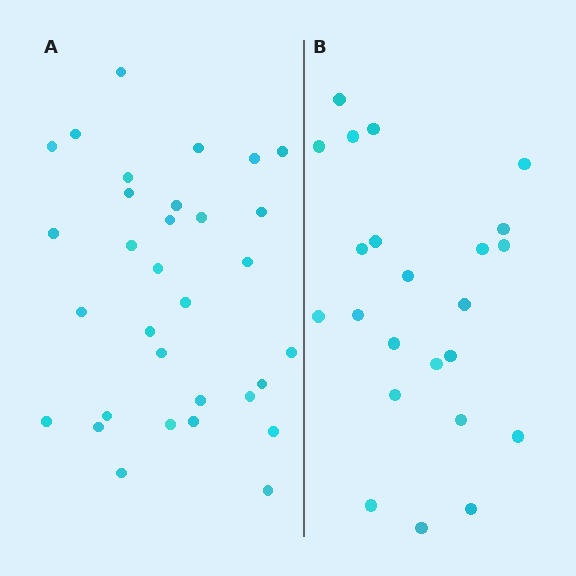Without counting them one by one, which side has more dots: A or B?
Region A (the left region) has more dots.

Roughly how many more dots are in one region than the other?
Region A has roughly 8 or so more dots than region B.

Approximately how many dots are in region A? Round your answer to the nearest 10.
About 30 dots. (The exact count is 32, which rounds to 30.)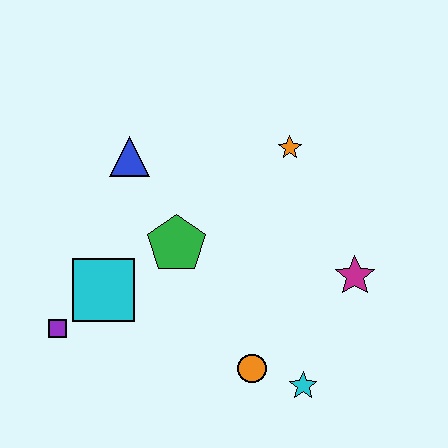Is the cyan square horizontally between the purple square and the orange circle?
Yes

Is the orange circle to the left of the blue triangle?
No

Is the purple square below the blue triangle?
Yes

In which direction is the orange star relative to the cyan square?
The orange star is to the right of the cyan square.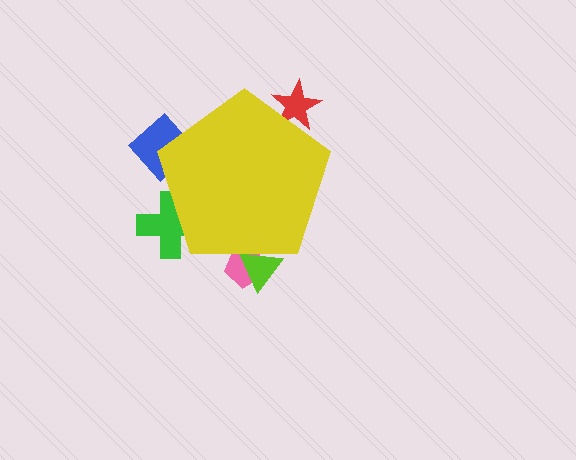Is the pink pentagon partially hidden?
Yes, the pink pentagon is partially hidden behind the yellow pentagon.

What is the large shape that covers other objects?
A yellow pentagon.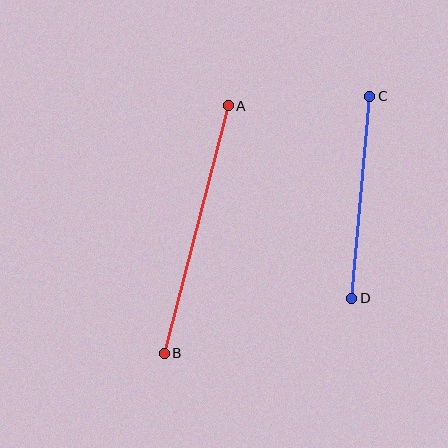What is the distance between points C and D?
The distance is approximately 203 pixels.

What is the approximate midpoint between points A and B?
The midpoint is at approximately (196, 229) pixels.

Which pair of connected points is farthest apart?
Points A and B are farthest apart.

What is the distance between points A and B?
The distance is approximately 256 pixels.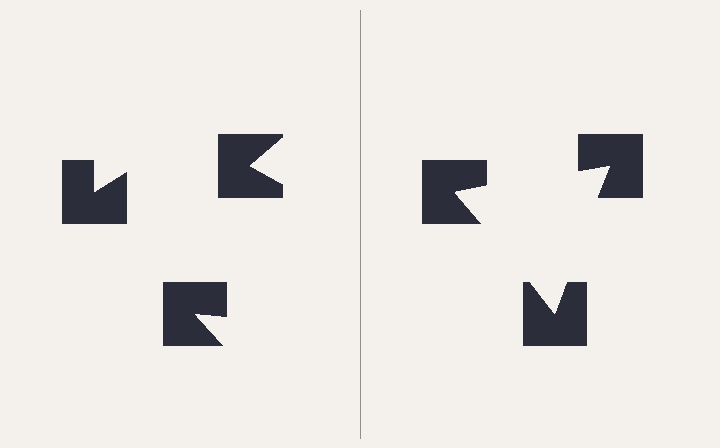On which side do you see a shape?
An illusory triangle appears on the right side. On the left side the wedge cuts are rotated, so no coherent shape forms.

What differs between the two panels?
The notched squares are positioned identically on both sides; only the wedge orientations differ. On the right they align to a triangle; on the left they are misaligned.